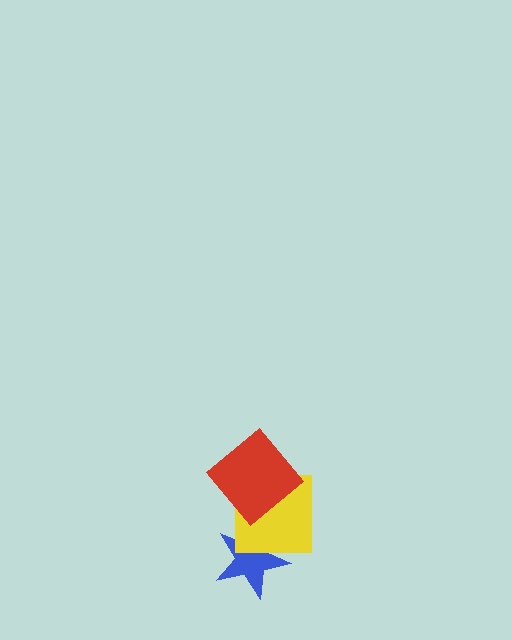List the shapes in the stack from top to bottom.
From top to bottom: the red diamond, the yellow square, the blue star.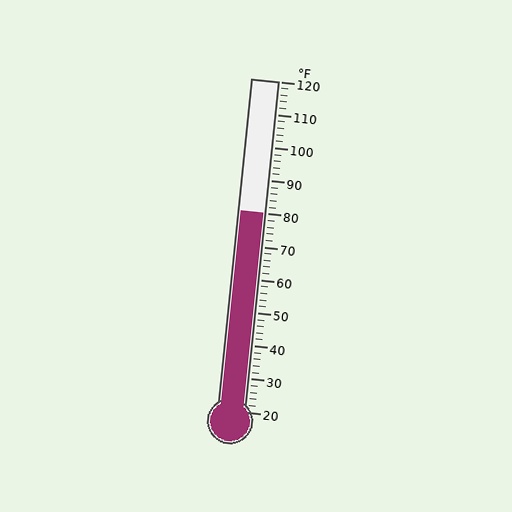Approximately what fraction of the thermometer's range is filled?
The thermometer is filled to approximately 60% of its range.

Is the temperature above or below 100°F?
The temperature is below 100°F.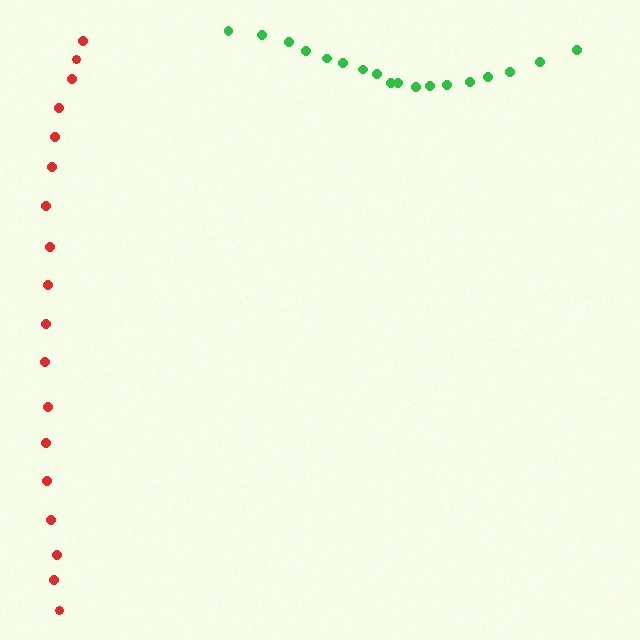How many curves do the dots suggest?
There are 2 distinct paths.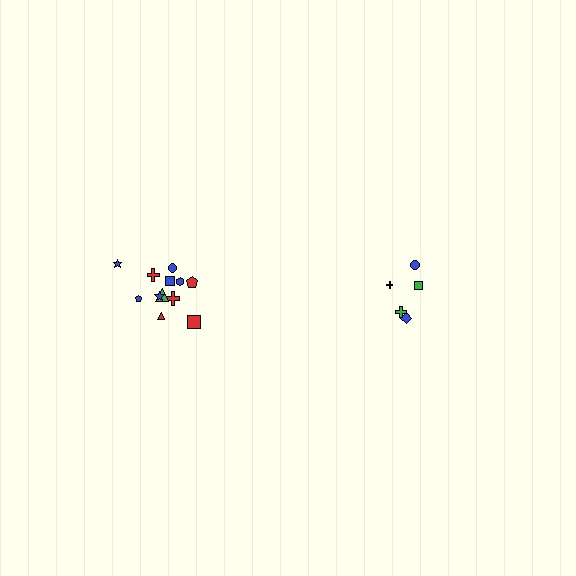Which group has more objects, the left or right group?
The left group.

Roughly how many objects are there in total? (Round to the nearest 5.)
Roughly 15 objects in total.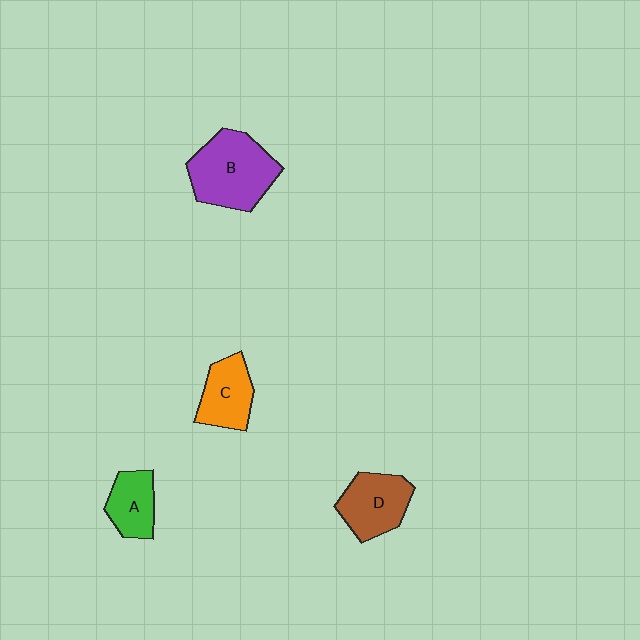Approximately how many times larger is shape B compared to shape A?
Approximately 1.9 times.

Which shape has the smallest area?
Shape A (green).